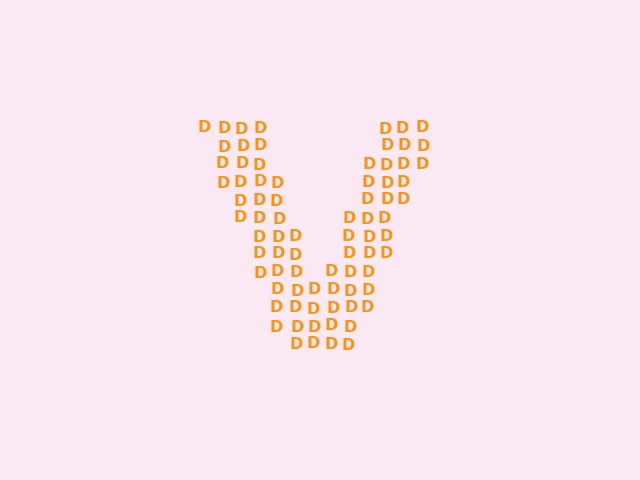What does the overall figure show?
The overall figure shows the letter V.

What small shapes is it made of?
It is made of small letter D's.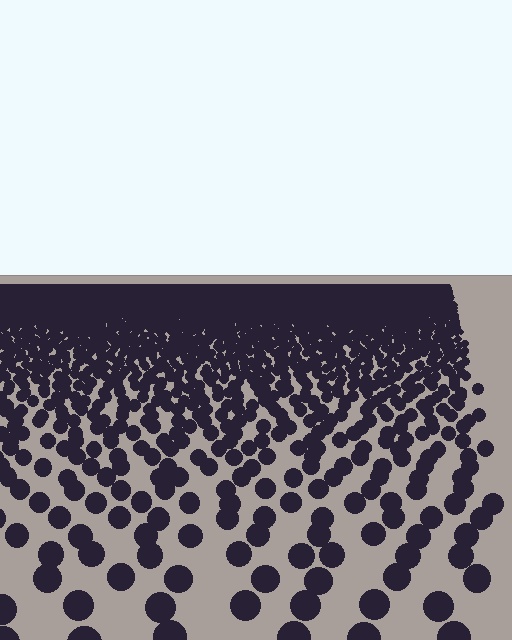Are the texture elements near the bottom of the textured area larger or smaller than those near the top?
Larger. Near the bottom, elements are closer to the viewer and appear at a bigger on-screen size.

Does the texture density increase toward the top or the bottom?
Density increases toward the top.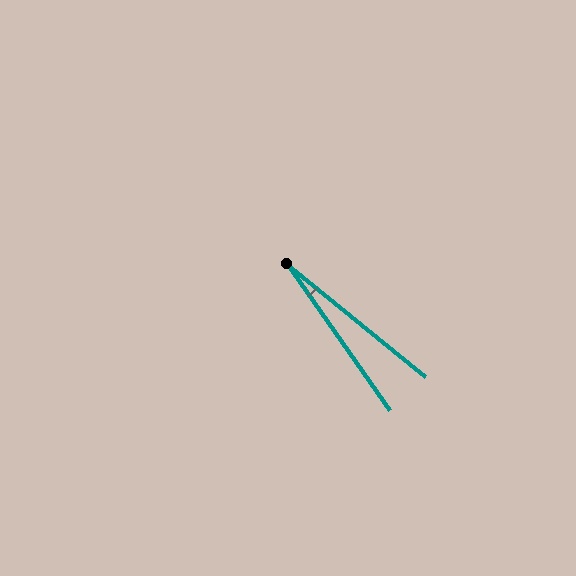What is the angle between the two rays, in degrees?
Approximately 16 degrees.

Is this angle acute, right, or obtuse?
It is acute.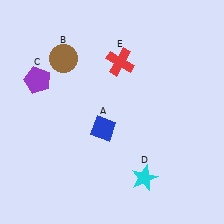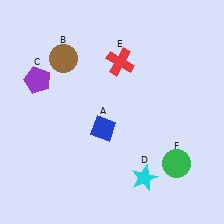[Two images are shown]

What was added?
A green circle (F) was added in Image 2.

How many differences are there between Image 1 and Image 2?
There is 1 difference between the two images.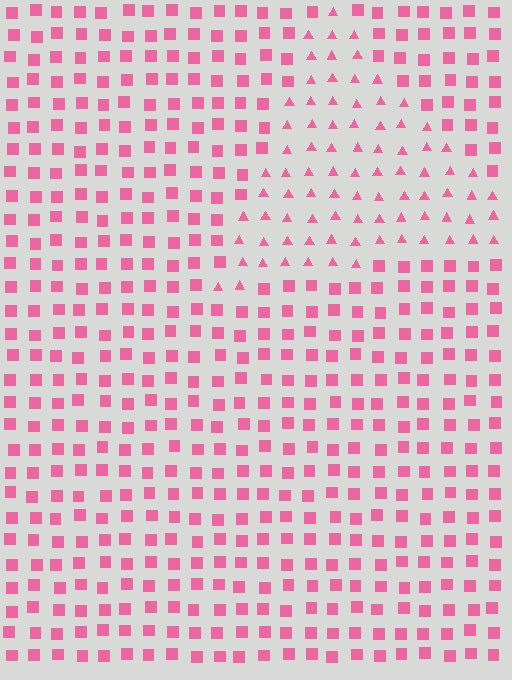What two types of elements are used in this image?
The image uses triangles inside the triangle region and squares outside it.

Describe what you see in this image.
The image is filled with small pink elements arranged in a uniform grid. A triangle-shaped region contains triangles, while the surrounding area contains squares. The boundary is defined purely by the change in element shape.